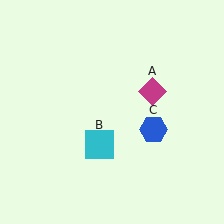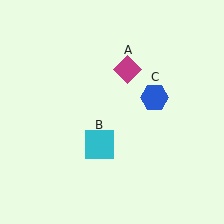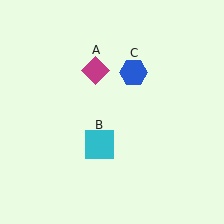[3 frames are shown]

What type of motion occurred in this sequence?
The magenta diamond (object A), blue hexagon (object C) rotated counterclockwise around the center of the scene.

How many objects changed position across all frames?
2 objects changed position: magenta diamond (object A), blue hexagon (object C).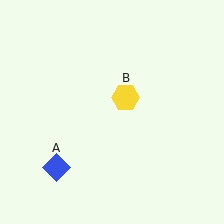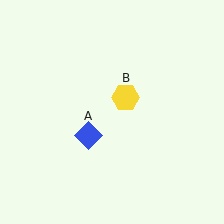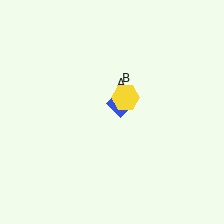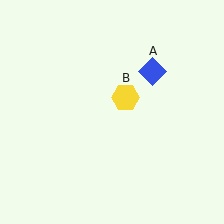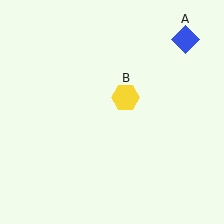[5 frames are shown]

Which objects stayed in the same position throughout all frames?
Yellow hexagon (object B) remained stationary.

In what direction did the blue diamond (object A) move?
The blue diamond (object A) moved up and to the right.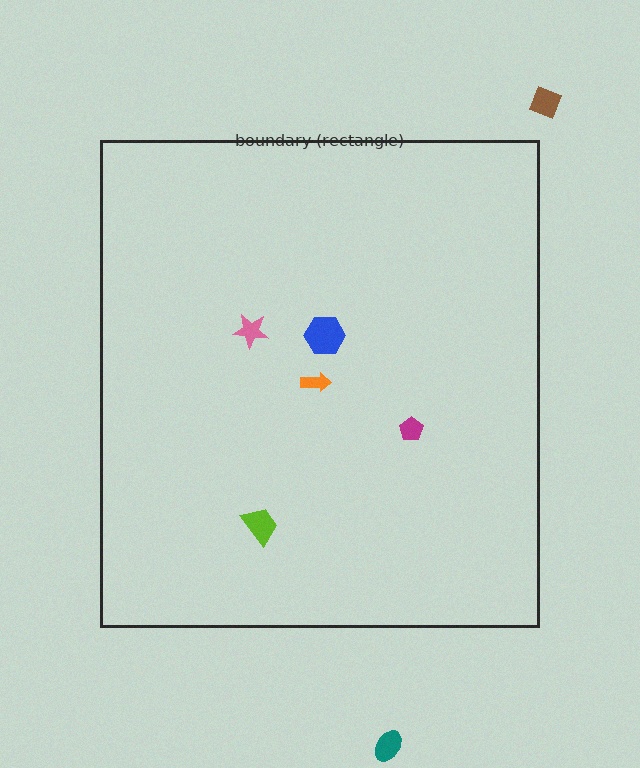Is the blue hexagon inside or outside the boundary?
Inside.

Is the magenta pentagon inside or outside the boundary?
Inside.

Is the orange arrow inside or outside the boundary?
Inside.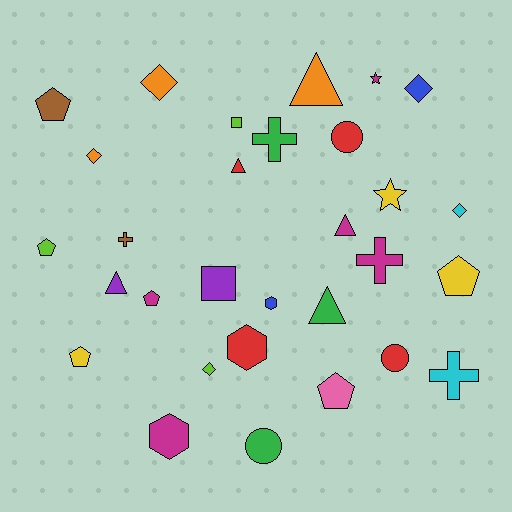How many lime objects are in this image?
There are 3 lime objects.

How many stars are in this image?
There are 2 stars.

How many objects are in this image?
There are 30 objects.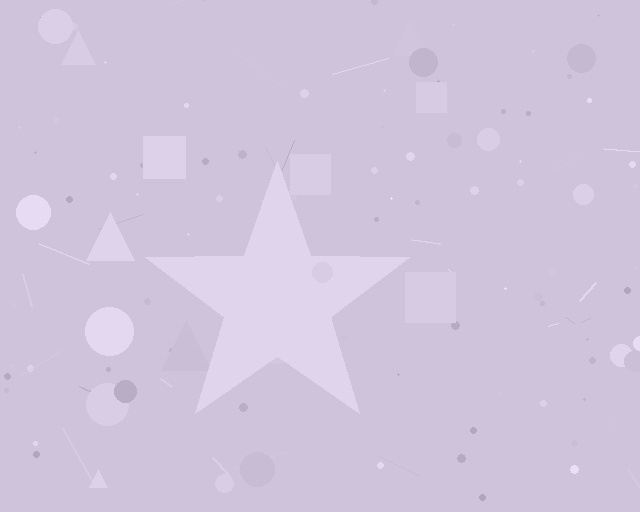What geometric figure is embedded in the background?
A star is embedded in the background.